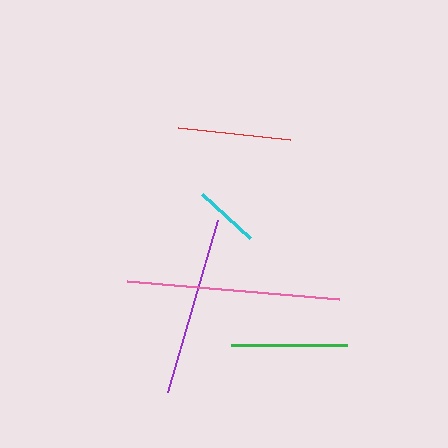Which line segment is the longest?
The pink line is the longest at approximately 213 pixels.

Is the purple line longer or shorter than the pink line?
The pink line is longer than the purple line.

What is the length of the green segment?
The green segment is approximately 116 pixels long.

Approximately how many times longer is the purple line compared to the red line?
The purple line is approximately 1.6 times the length of the red line.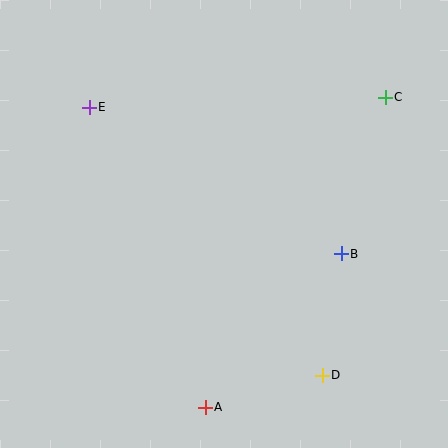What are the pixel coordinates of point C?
Point C is at (385, 97).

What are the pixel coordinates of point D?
Point D is at (322, 375).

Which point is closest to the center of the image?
Point B at (341, 254) is closest to the center.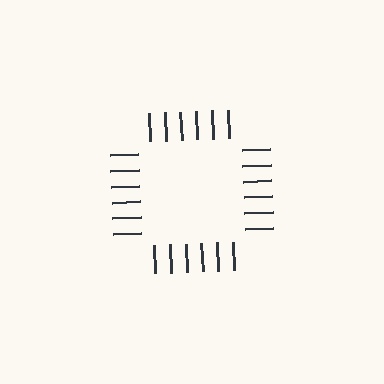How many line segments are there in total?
24 — 6 along each of the 4 edges.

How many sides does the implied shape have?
4 sides — the line-ends trace a square.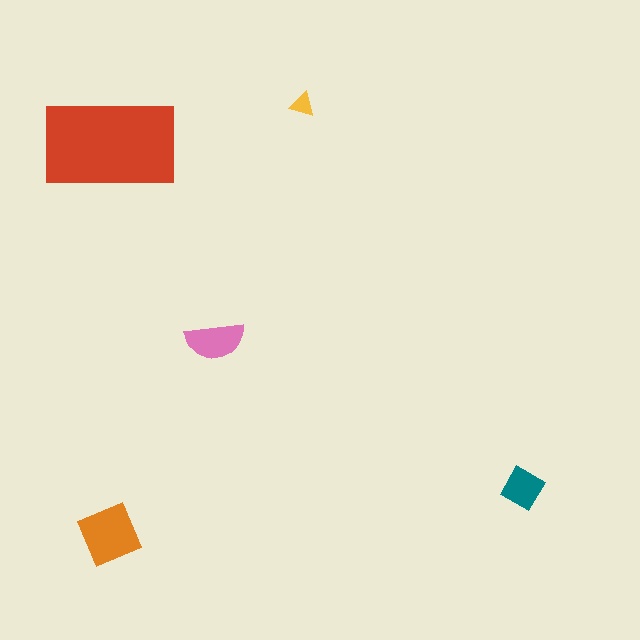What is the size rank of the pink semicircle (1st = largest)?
3rd.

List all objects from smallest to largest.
The yellow triangle, the teal diamond, the pink semicircle, the orange square, the red rectangle.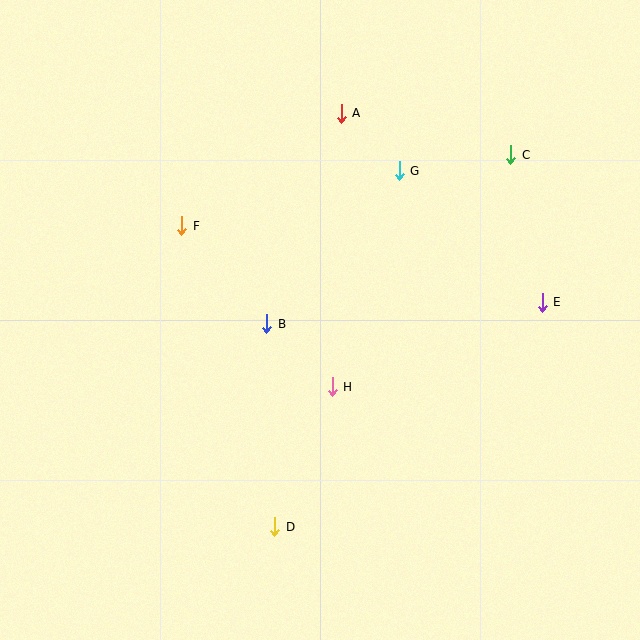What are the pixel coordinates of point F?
Point F is at (182, 226).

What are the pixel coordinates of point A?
Point A is at (341, 113).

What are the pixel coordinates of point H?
Point H is at (332, 387).